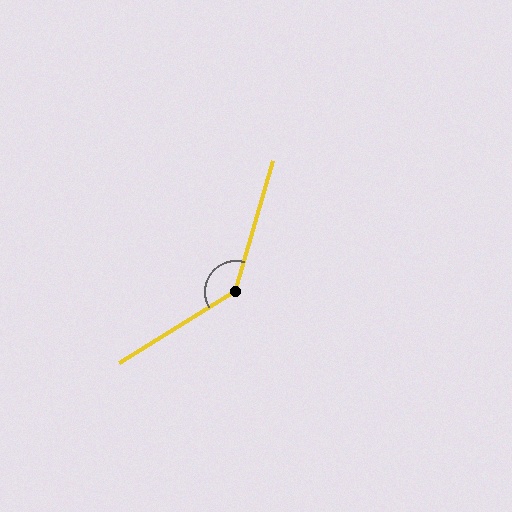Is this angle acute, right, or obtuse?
It is obtuse.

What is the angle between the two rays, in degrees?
Approximately 138 degrees.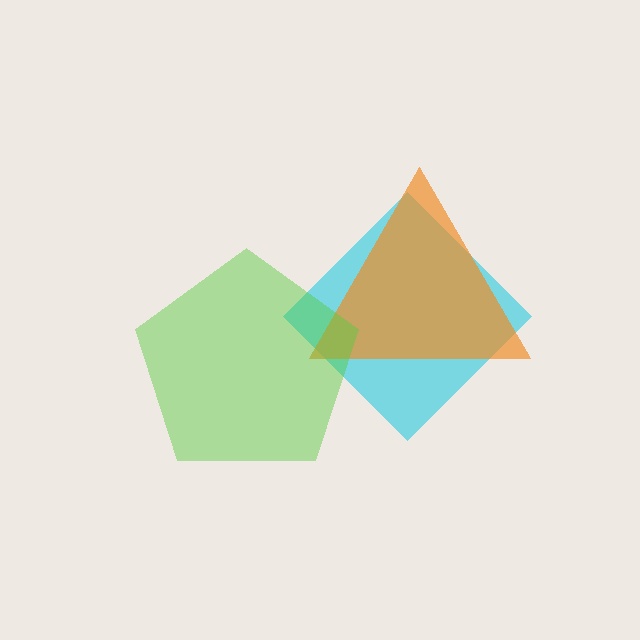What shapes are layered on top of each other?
The layered shapes are: a cyan diamond, an orange triangle, a lime pentagon.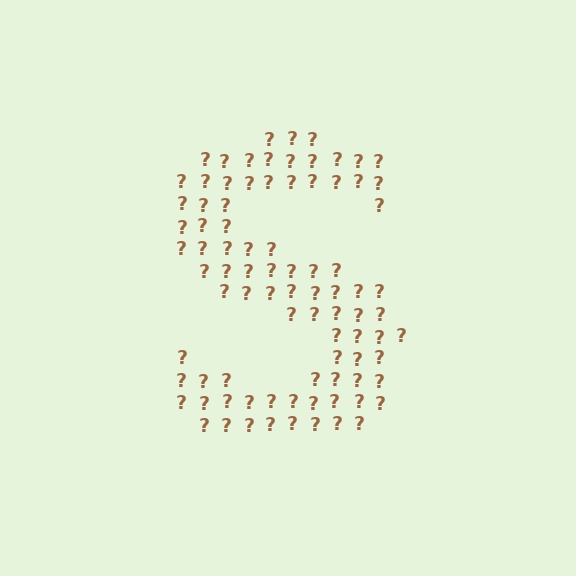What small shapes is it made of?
It is made of small question marks.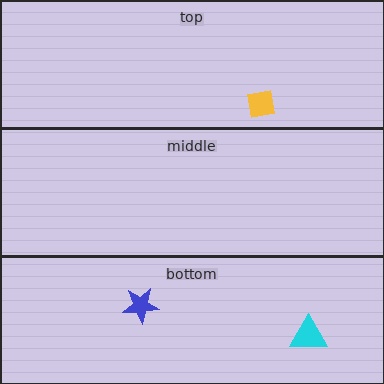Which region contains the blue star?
The bottom region.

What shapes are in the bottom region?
The blue star, the cyan triangle.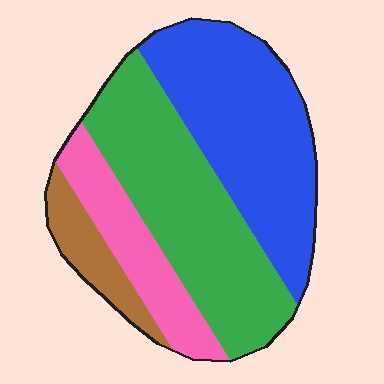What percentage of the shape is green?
Green covers roughly 40% of the shape.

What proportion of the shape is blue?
Blue takes up about three eighths (3/8) of the shape.